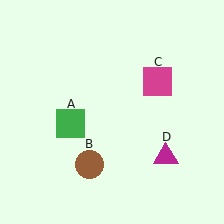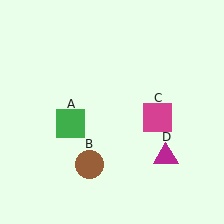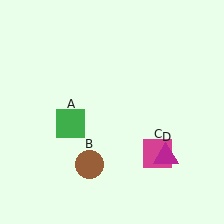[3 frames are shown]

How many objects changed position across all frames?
1 object changed position: magenta square (object C).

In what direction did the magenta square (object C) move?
The magenta square (object C) moved down.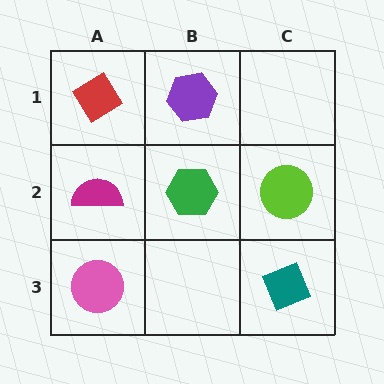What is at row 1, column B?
A purple hexagon.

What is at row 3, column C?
A teal diamond.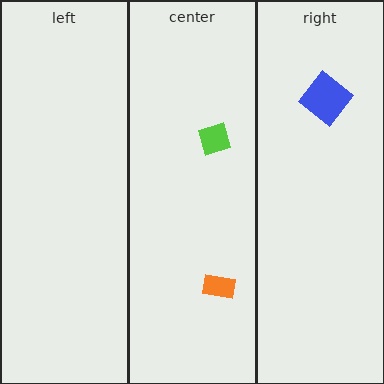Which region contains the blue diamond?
The right region.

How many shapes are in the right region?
1.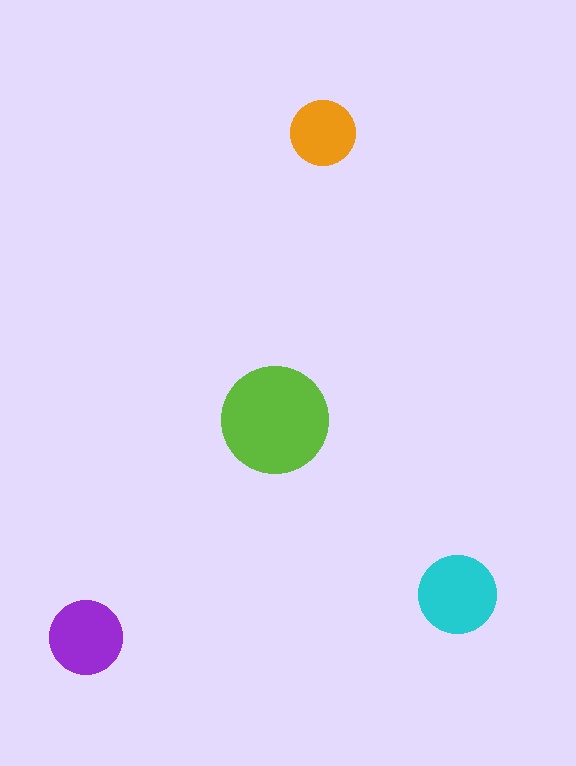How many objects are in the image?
There are 4 objects in the image.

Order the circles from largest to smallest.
the lime one, the cyan one, the purple one, the orange one.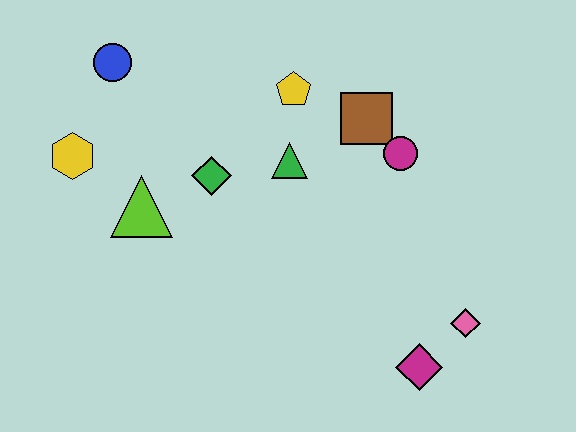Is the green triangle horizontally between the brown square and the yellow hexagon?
Yes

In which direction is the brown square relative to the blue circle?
The brown square is to the right of the blue circle.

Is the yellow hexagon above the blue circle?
No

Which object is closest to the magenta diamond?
The pink diamond is closest to the magenta diamond.